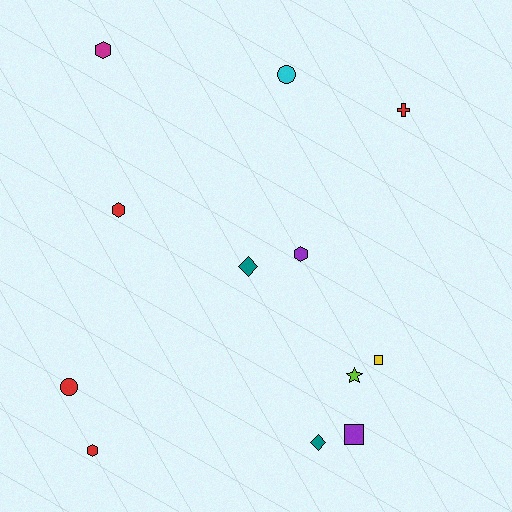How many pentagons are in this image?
There are no pentagons.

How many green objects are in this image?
There are no green objects.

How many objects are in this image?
There are 12 objects.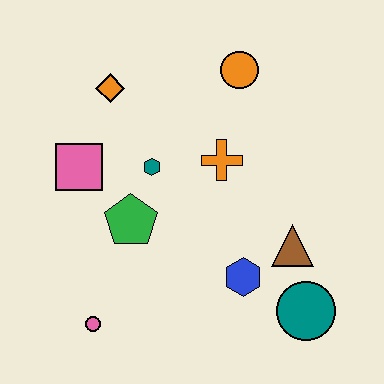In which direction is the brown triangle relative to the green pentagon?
The brown triangle is to the right of the green pentagon.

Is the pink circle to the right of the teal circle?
No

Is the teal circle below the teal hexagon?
Yes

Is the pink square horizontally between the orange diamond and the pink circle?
No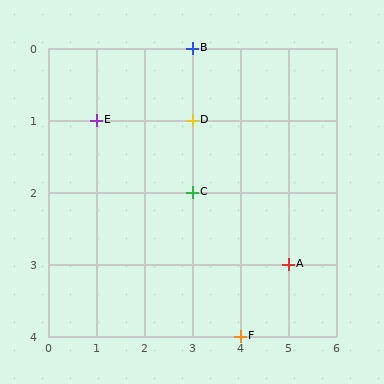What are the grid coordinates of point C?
Point C is at grid coordinates (3, 2).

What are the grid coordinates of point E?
Point E is at grid coordinates (1, 1).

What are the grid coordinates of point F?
Point F is at grid coordinates (4, 4).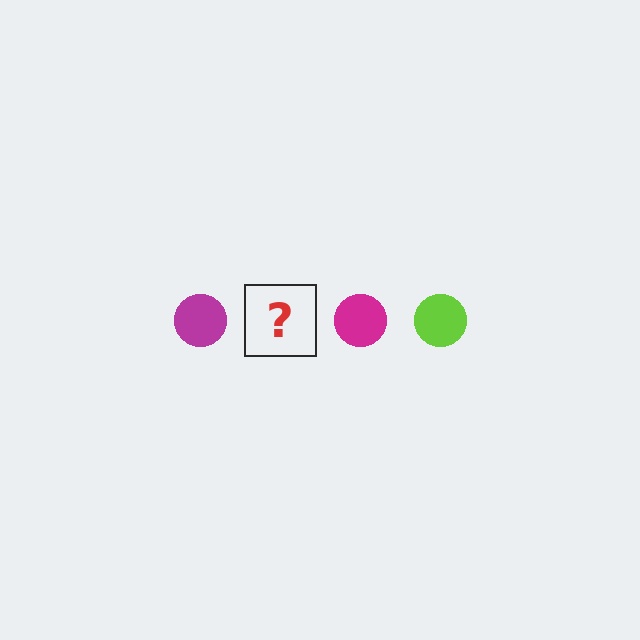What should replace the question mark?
The question mark should be replaced with a lime circle.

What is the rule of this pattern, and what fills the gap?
The rule is that the pattern cycles through magenta, lime circles. The gap should be filled with a lime circle.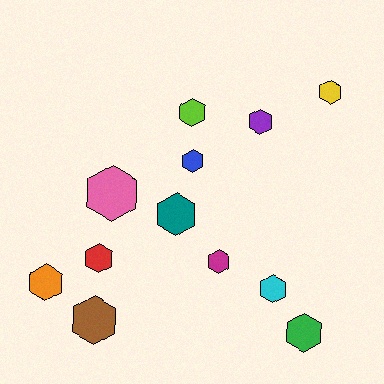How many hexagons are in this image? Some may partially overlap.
There are 12 hexagons.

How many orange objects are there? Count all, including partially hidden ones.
There is 1 orange object.